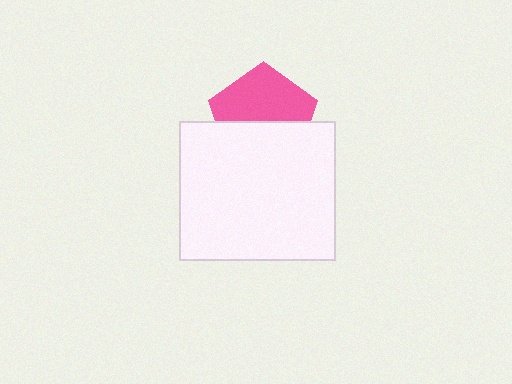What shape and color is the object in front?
The object in front is a white rectangle.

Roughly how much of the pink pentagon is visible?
About half of it is visible (roughly 55%).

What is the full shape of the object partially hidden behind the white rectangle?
The partially hidden object is a pink pentagon.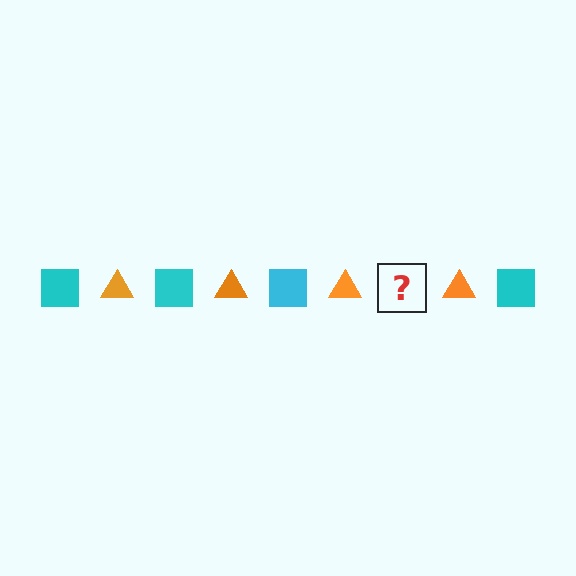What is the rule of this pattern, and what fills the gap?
The rule is that the pattern alternates between cyan square and orange triangle. The gap should be filled with a cyan square.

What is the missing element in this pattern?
The missing element is a cyan square.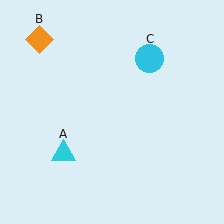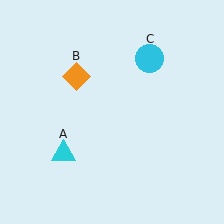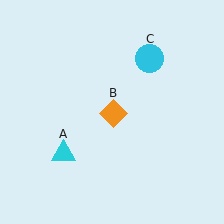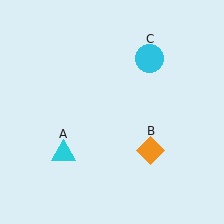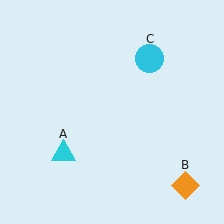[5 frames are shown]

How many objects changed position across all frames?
1 object changed position: orange diamond (object B).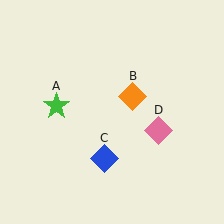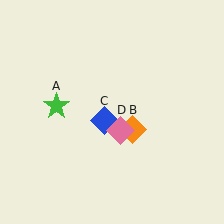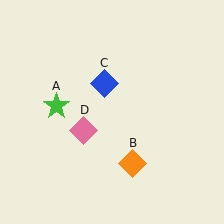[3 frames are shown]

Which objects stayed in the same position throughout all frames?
Green star (object A) remained stationary.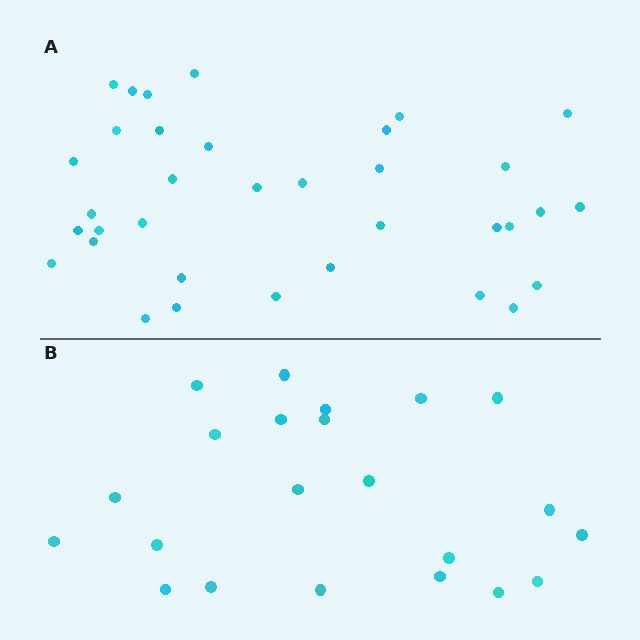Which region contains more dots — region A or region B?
Region A (the top region) has more dots.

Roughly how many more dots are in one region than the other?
Region A has approximately 15 more dots than region B.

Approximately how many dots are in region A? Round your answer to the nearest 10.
About 40 dots. (The exact count is 35, which rounds to 40.)